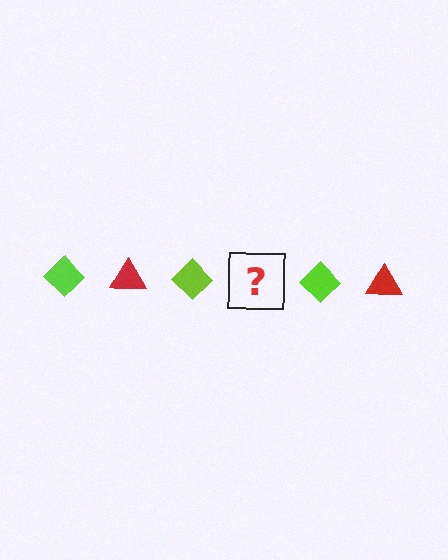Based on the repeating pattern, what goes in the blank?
The blank should be a red triangle.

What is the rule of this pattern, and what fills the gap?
The rule is that the pattern alternates between lime diamond and red triangle. The gap should be filled with a red triangle.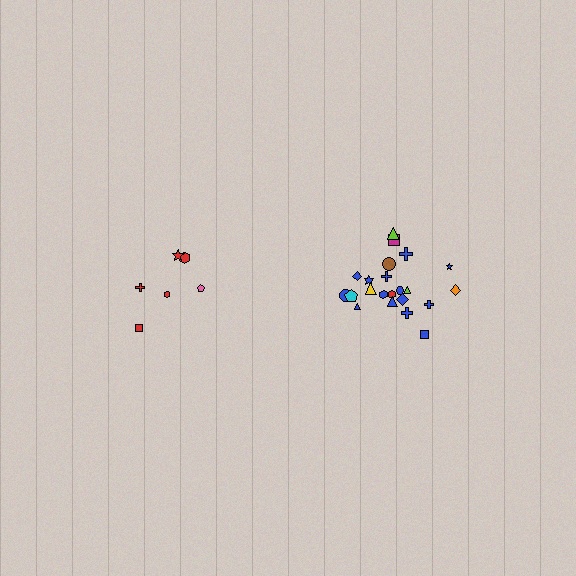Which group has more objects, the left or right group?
The right group.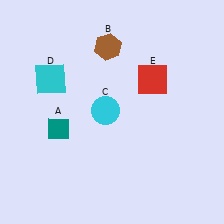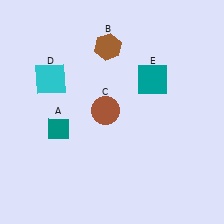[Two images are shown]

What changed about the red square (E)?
In Image 1, E is red. In Image 2, it changed to teal.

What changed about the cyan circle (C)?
In Image 1, C is cyan. In Image 2, it changed to brown.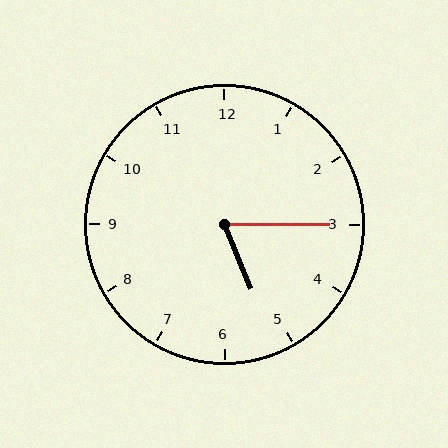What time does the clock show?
5:15.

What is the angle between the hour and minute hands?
Approximately 68 degrees.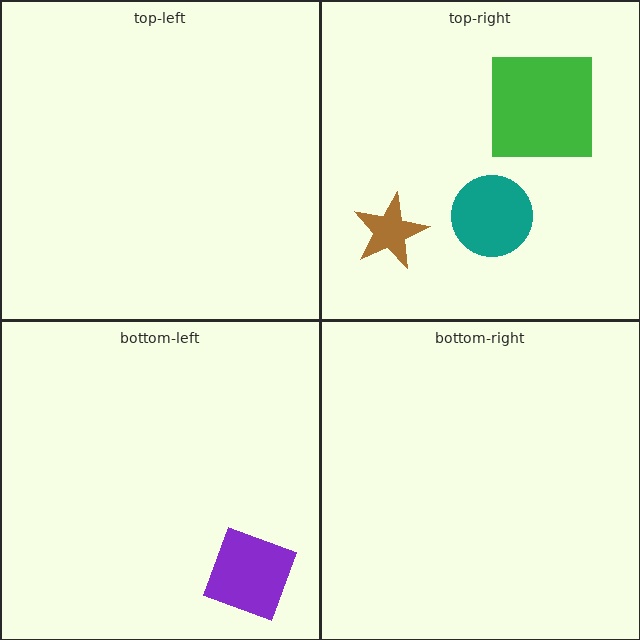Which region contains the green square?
The top-right region.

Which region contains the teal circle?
The top-right region.